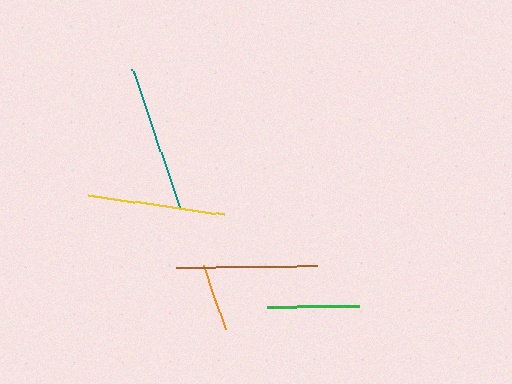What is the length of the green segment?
The green segment is approximately 93 pixels long.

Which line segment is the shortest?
The orange line is the shortest at approximately 69 pixels.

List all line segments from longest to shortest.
From longest to shortest: teal, brown, yellow, green, orange.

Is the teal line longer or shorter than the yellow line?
The teal line is longer than the yellow line.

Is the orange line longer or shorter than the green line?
The green line is longer than the orange line.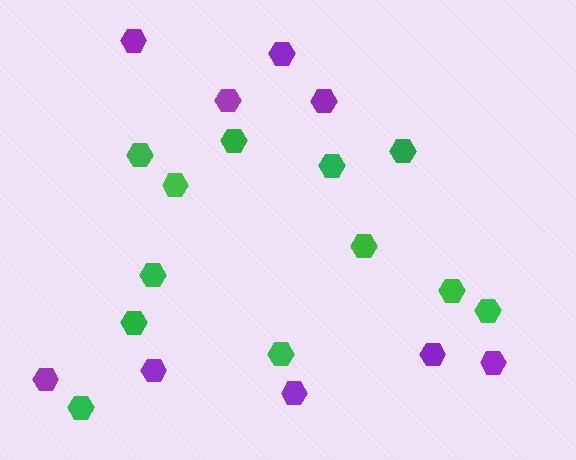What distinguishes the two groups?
There are 2 groups: one group of purple hexagons (9) and one group of green hexagons (12).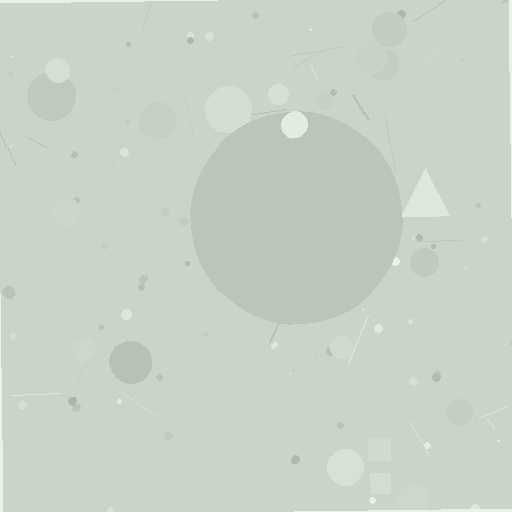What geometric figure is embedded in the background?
A circle is embedded in the background.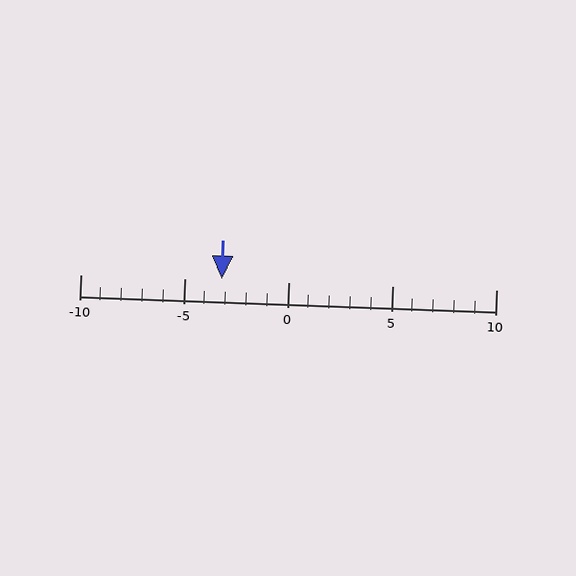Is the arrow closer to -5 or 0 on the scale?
The arrow is closer to -5.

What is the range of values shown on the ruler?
The ruler shows values from -10 to 10.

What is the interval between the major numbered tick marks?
The major tick marks are spaced 5 units apart.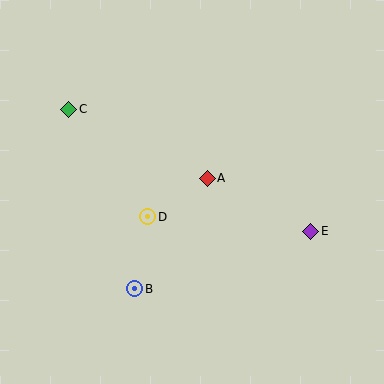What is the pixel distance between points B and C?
The distance between B and C is 191 pixels.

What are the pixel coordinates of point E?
Point E is at (311, 231).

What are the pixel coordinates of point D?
Point D is at (148, 217).